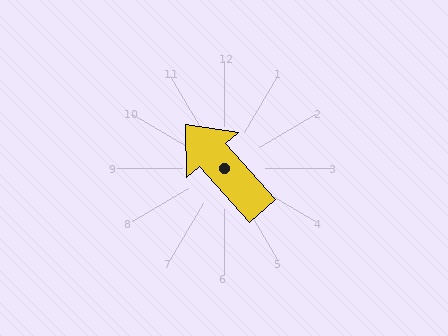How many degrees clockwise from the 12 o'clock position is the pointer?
Approximately 319 degrees.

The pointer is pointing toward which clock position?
Roughly 11 o'clock.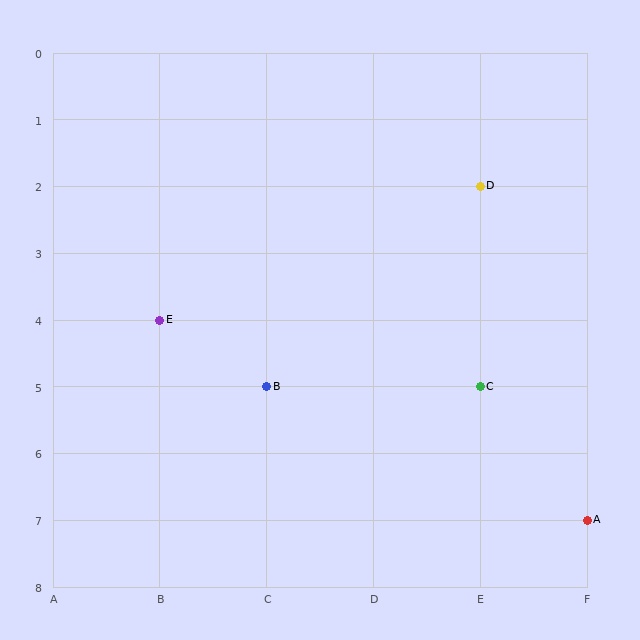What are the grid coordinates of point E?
Point E is at grid coordinates (B, 4).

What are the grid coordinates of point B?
Point B is at grid coordinates (C, 5).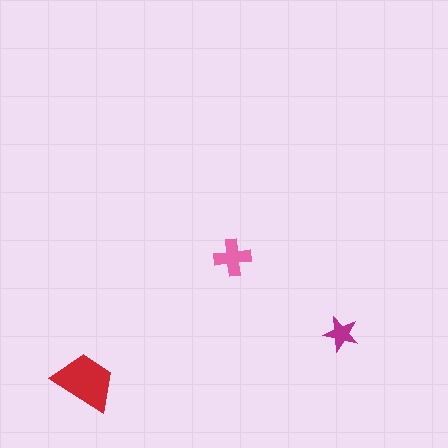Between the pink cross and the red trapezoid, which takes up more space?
The red trapezoid.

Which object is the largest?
The red trapezoid.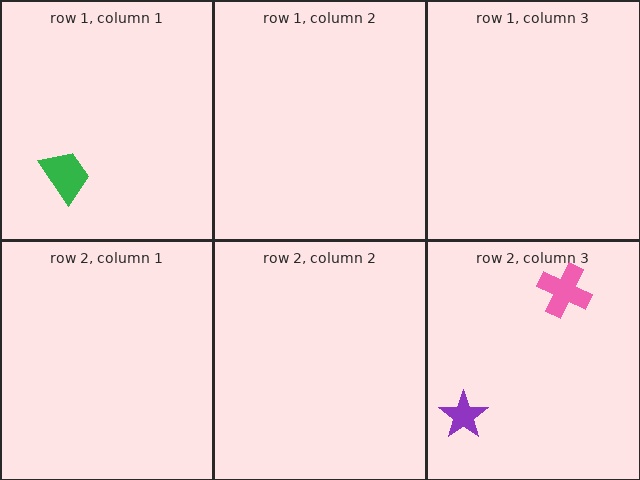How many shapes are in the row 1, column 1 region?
1.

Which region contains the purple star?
The row 2, column 3 region.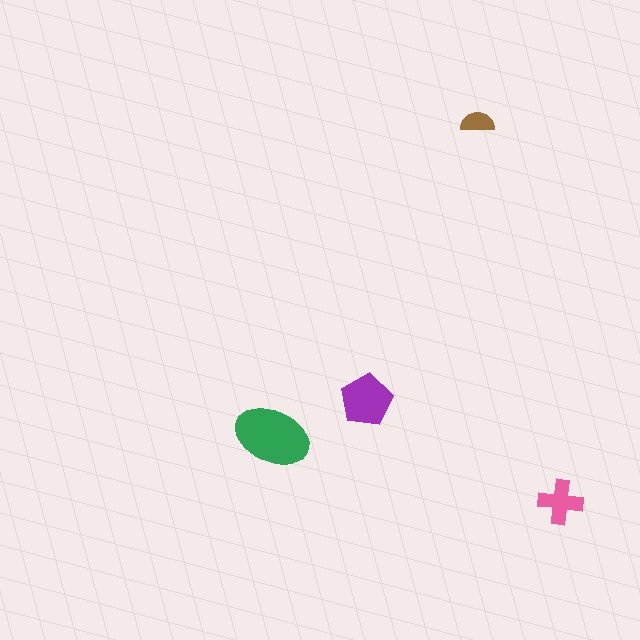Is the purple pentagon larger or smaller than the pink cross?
Larger.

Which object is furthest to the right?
The pink cross is rightmost.